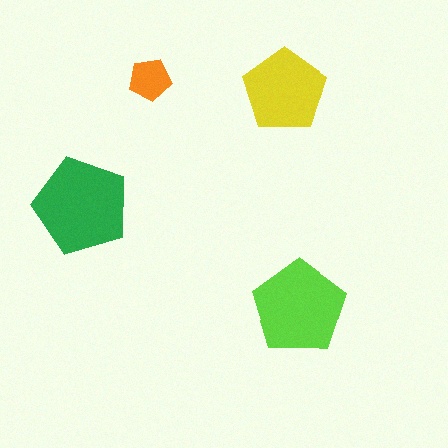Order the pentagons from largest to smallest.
the green one, the lime one, the yellow one, the orange one.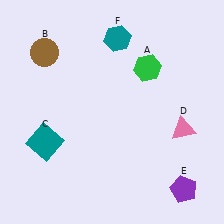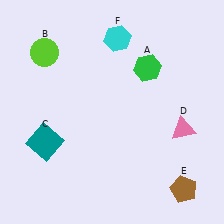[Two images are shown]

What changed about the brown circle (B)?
In Image 1, B is brown. In Image 2, it changed to lime.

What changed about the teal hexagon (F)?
In Image 1, F is teal. In Image 2, it changed to cyan.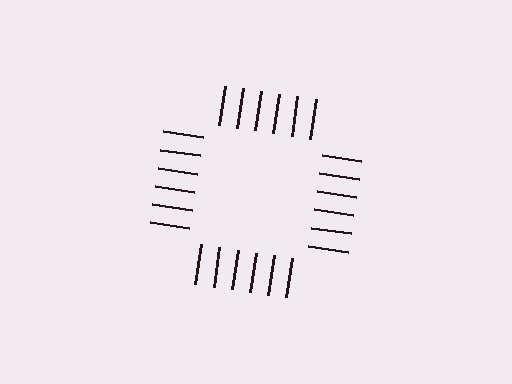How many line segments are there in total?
24 — 6 along each of the 4 edges.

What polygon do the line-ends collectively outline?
An illusory square — the line segments terminate on its edges but no continuous stroke is drawn.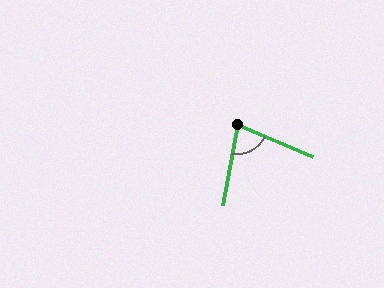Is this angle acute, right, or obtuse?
It is acute.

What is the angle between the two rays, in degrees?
Approximately 77 degrees.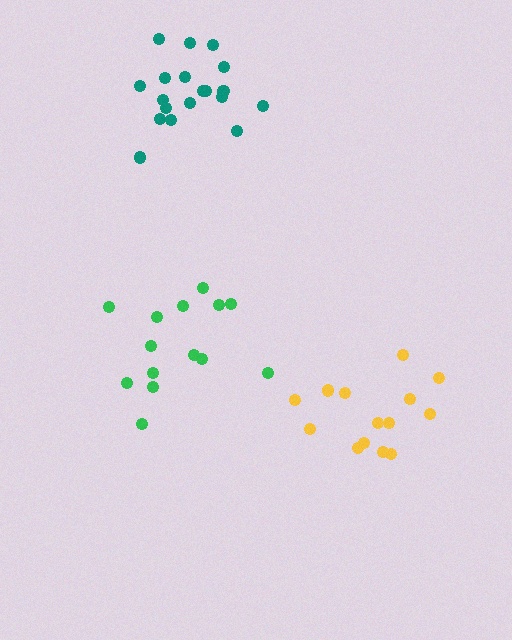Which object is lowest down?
The yellow cluster is bottommost.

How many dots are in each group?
Group 1: 14 dots, Group 2: 19 dots, Group 3: 14 dots (47 total).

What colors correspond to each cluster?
The clusters are colored: green, teal, yellow.